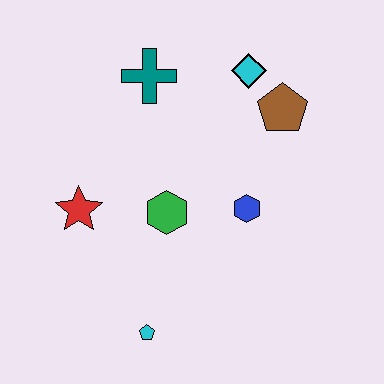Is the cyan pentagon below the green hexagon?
Yes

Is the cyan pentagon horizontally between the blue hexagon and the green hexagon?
No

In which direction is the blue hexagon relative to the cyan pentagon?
The blue hexagon is above the cyan pentagon.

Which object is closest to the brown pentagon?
The cyan diamond is closest to the brown pentagon.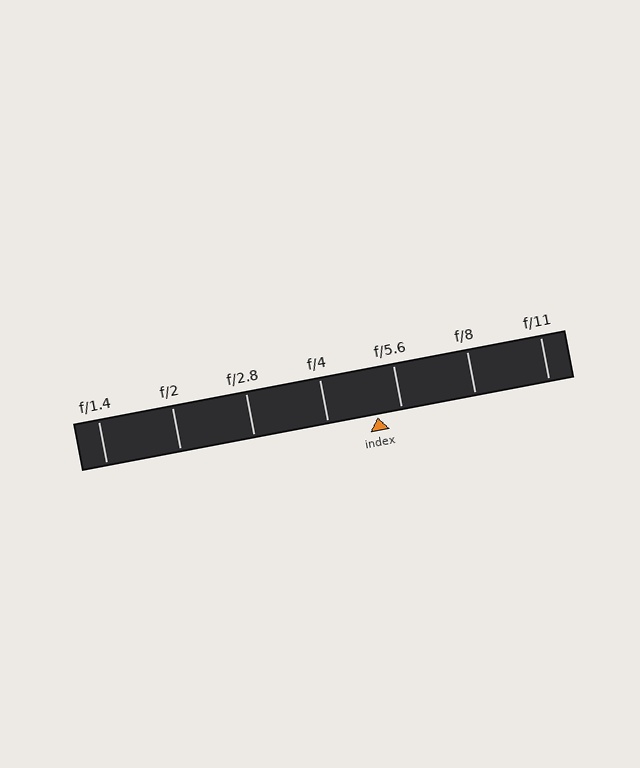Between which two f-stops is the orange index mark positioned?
The index mark is between f/4 and f/5.6.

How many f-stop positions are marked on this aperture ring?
There are 7 f-stop positions marked.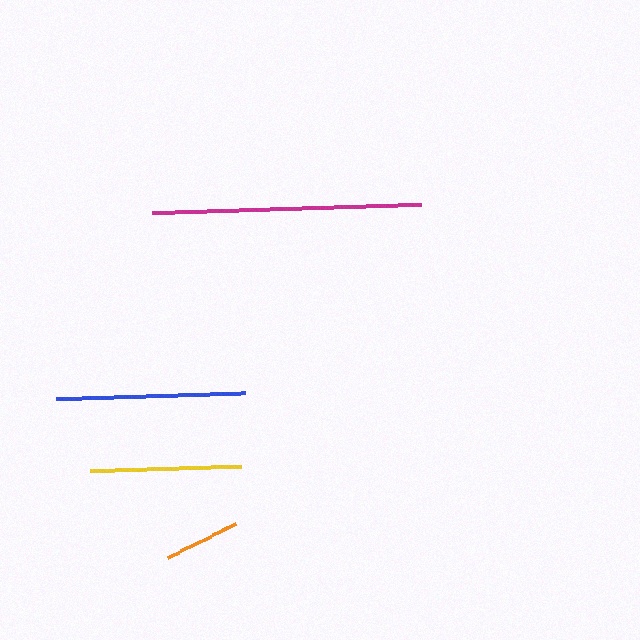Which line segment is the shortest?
The orange line is the shortest at approximately 76 pixels.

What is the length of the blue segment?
The blue segment is approximately 189 pixels long.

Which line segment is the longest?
The magenta line is the longest at approximately 270 pixels.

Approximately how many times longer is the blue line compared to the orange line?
The blue line is approximately 2.5 times the length of the orange line.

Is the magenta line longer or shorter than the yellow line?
The magenta line is longer than the yellow line.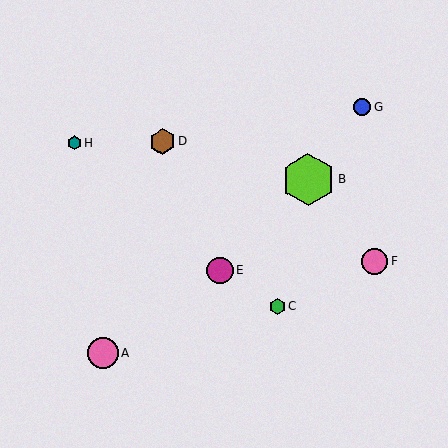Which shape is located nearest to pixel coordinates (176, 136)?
The brown hexagon (labeled D) at (163, 142) is nearest to that location.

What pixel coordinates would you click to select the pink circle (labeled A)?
Click at (103, 353) to select the pink circle A.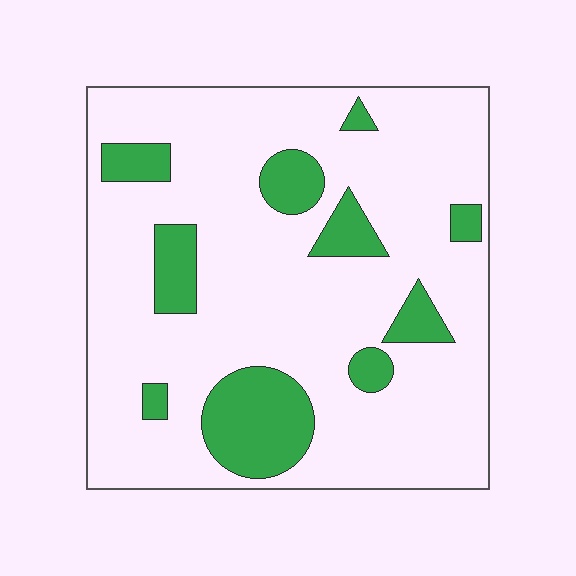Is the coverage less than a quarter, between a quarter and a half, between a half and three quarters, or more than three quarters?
Less than a quarter.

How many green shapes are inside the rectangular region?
10.